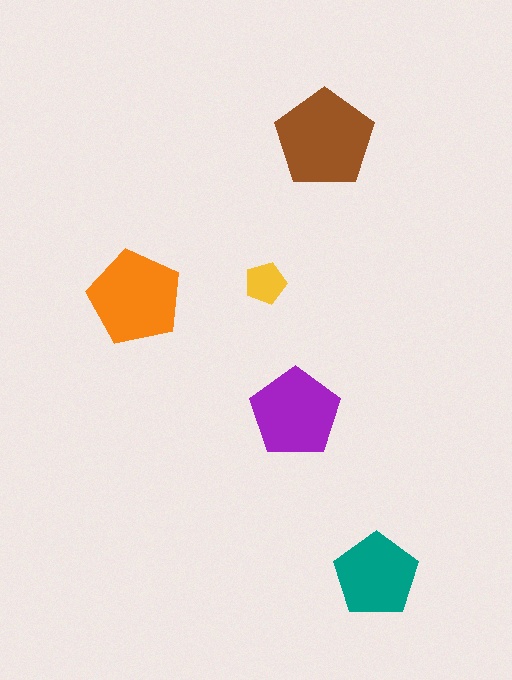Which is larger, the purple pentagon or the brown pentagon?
The brown one.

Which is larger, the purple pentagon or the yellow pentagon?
The purple one.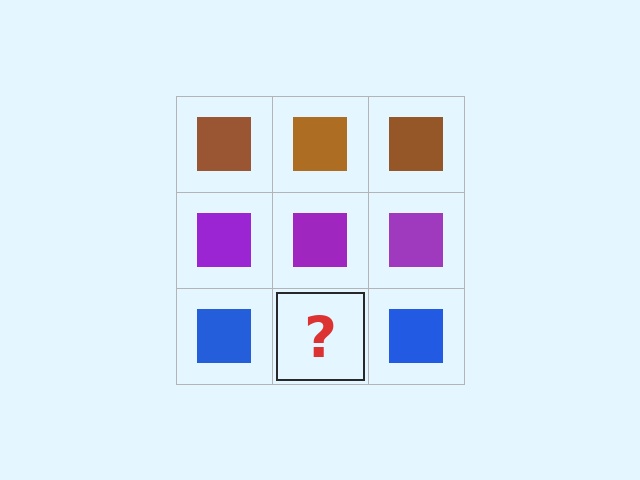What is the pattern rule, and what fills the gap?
The rule is that each row has a consistent color. The gap should be filled with a blue square.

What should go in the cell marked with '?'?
The missing cell should contain a blue square.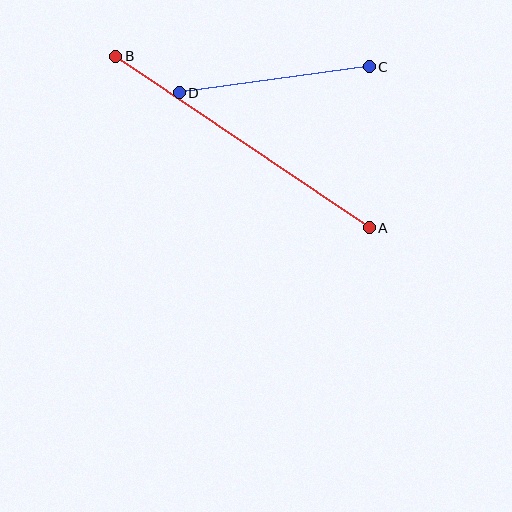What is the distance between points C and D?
The distance is approximately 192 pixels.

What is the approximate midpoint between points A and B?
The midpoint is at approximately (242, 142) pixels.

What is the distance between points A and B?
The distance is approximately 306 pixels.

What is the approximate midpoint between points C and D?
The midpoint is at approximately (274, 80) pixels.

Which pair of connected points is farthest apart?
Points A and B are farthest apart.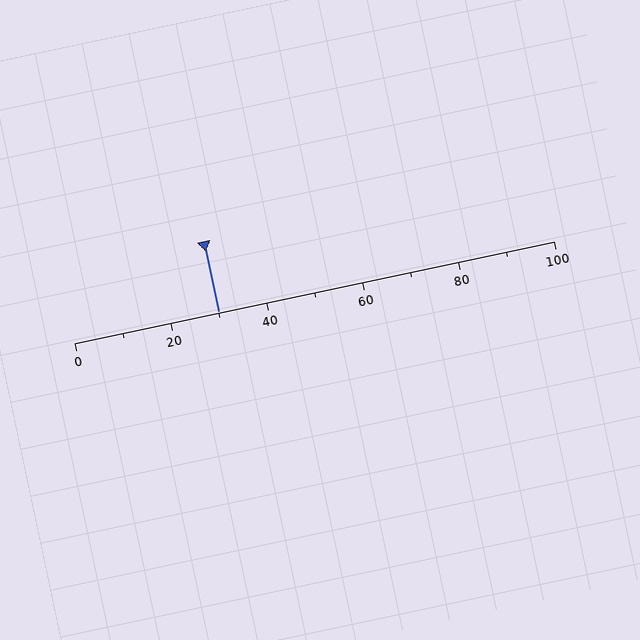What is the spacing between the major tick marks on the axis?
The major ticks are spaced 20 apart.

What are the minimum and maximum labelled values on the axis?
The axis runs from 0 to 100.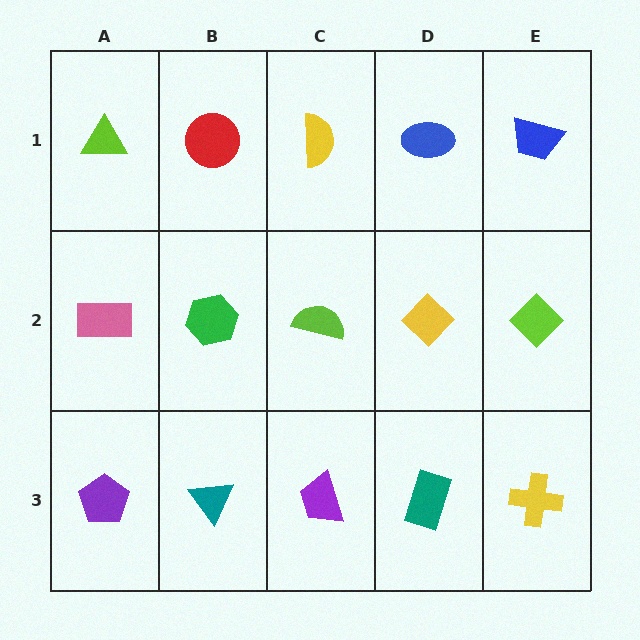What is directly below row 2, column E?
A yellow cross.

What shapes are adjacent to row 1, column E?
A lime diamond (row 2, column E), a blue ellipse (row 1, column D).